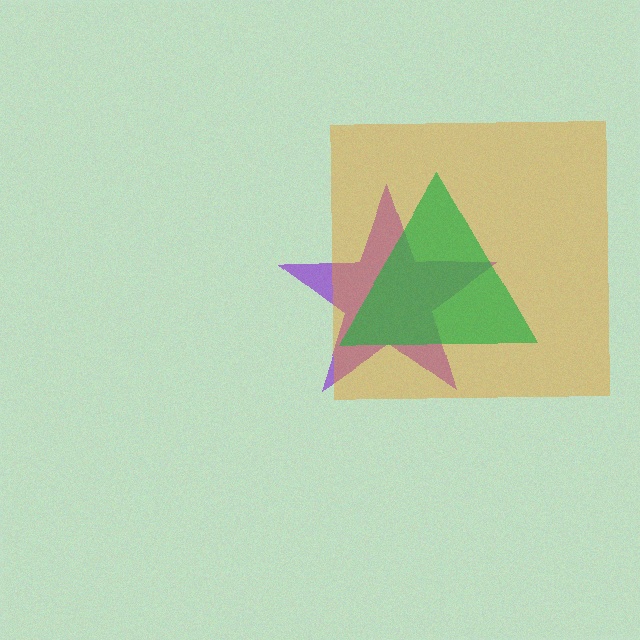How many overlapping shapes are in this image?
There are 3 overlapping shapes in the image.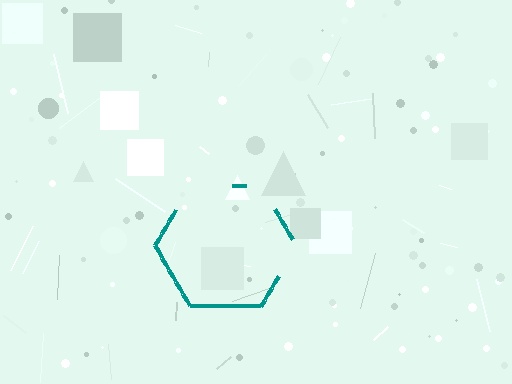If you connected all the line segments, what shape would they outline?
They would outline a hexagon.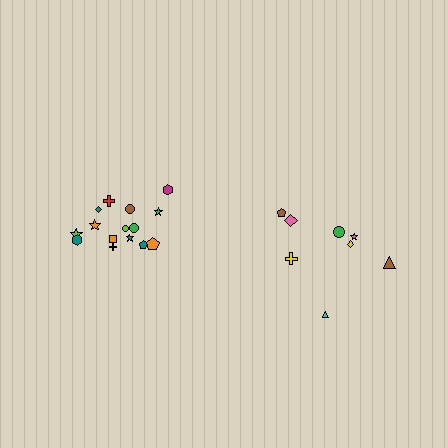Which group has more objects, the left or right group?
The left group.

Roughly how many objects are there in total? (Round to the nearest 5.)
Roughly 25 objects in total.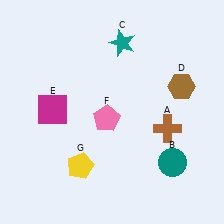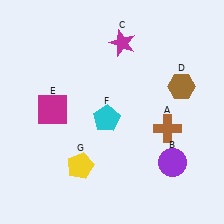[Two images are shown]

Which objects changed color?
B changed from teal to purple. C changed from teal to magenta. F changed from pink to cyan.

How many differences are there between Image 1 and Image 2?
There are 3 differences between the two images.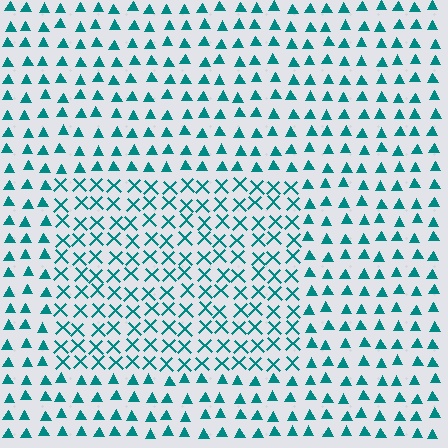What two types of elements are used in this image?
The image uses X marks inside the rectangle region and triangles outside it.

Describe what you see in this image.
The image is filled with small teal elements arranged in a uniform grid. A rectangle-shaped region contains X marks, while the surrounding area contains triangles. The boundary is defined purely by the change in element shape.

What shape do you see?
I see a rectangle.